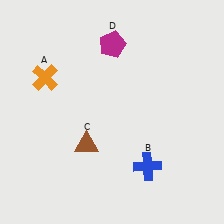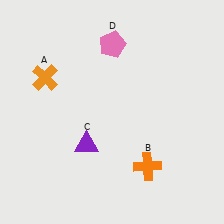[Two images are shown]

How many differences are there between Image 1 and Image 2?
There are 3 differences between the two images.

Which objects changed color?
B changed from blue to orange. C changed from brown to purple. D changed from magenta to pink.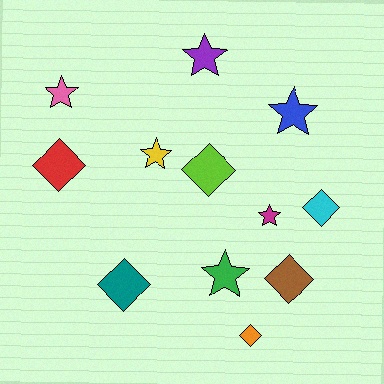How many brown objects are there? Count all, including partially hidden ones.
There is 1 brown object.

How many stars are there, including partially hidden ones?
There are 6 stars.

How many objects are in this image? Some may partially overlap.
There are 12 objects.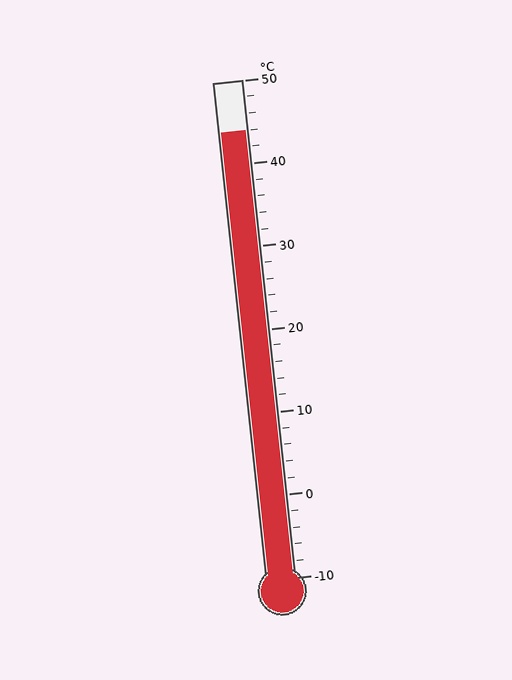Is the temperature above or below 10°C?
The temperature is above 10°C.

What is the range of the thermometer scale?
The thermometer scale ranges from -10°C to 50°C.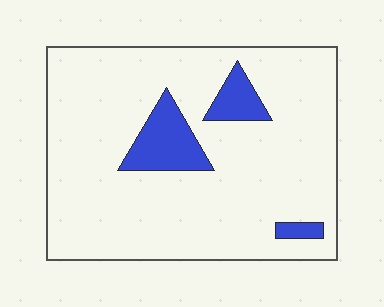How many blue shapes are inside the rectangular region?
3.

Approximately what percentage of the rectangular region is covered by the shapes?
Approximately 10%.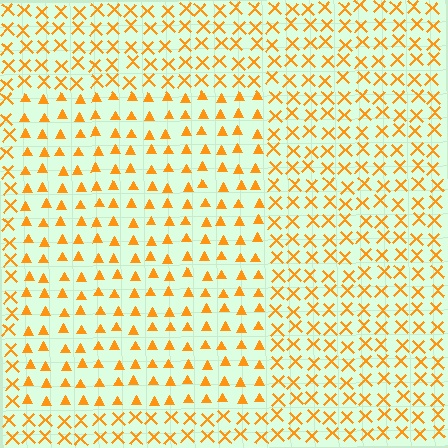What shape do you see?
I see a rectangle.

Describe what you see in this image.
The image is filled with small orange elements arranged in a uniform grid. A rectangle-shaped region contains triangles, while the surrounding area contains X marks. The boundary is defined purely by the change in element shape.